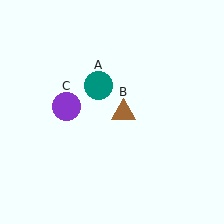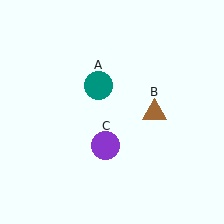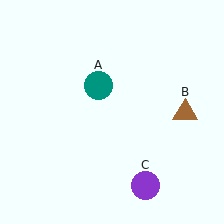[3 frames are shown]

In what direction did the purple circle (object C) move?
The purple circle (object C) moved down and to the right.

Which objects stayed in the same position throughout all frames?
Teal circle (object A) remained stationary.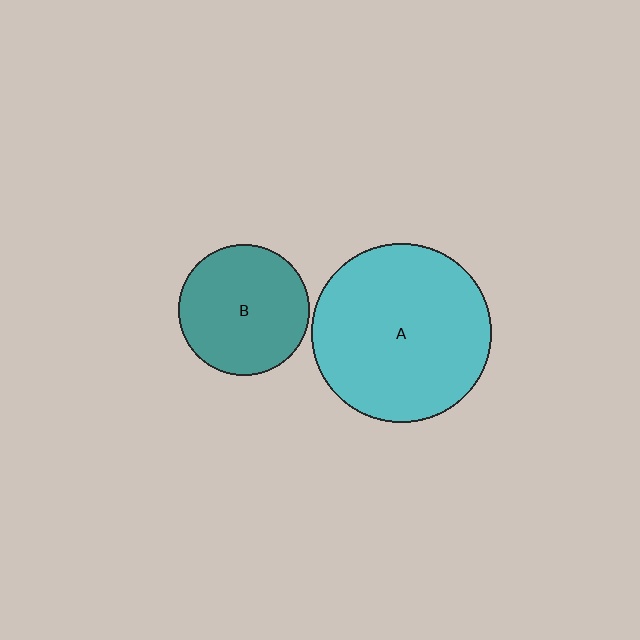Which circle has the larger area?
Circle A (cyan).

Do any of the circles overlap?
No, none of the circles overlap.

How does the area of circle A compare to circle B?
Approximately 1.9 times.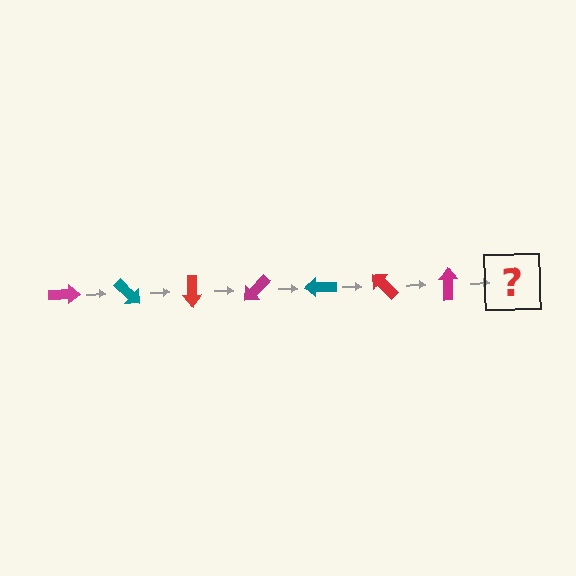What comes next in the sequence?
The next element should be a teal arrow, rotated 315 degrees from the start.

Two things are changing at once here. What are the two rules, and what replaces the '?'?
The two rules are that it rotates 45 degrees each step and the color cycles through magenta, teal, and red. The '?' should be a teal arrow, rotated 315 degrees from the start.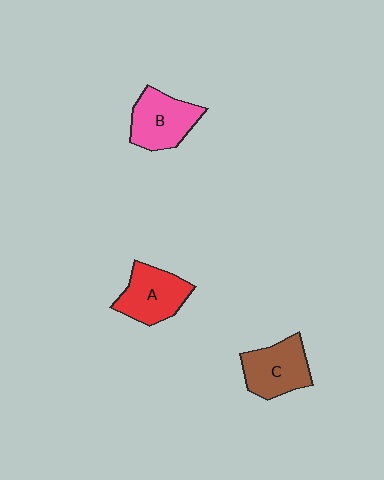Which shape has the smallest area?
Shape C (brown).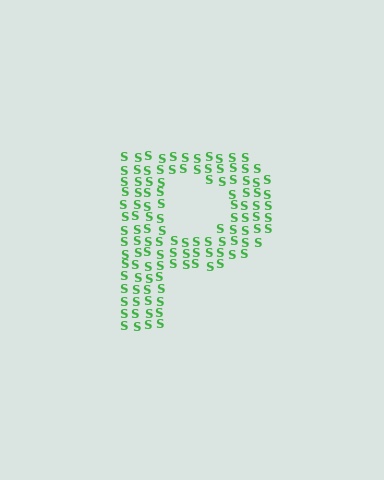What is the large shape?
The large shape is the letter P.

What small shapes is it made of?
It is made of small letter S's.